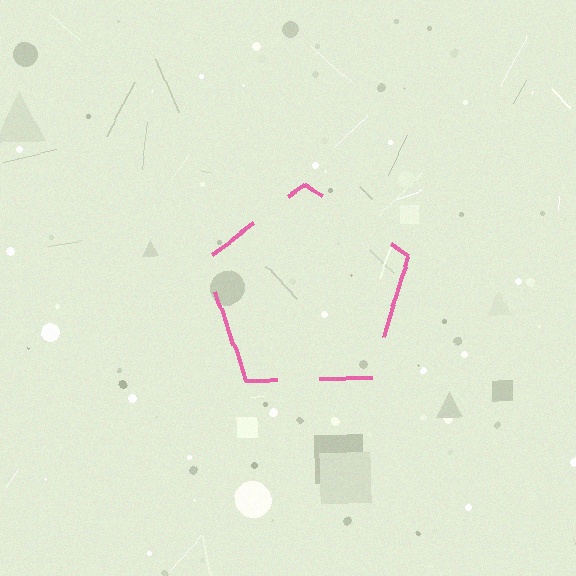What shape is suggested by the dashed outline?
The dashed outline suggests a pentagon.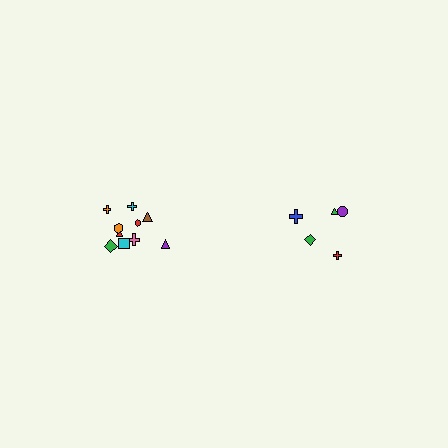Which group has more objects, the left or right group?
The left group.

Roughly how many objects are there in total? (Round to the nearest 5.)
Roughly 15 objects in total.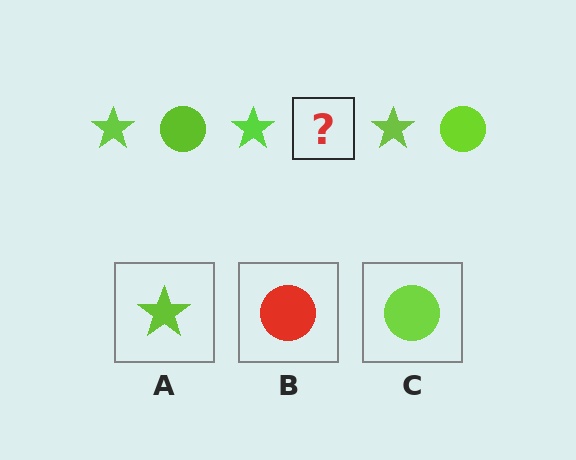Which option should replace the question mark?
Option C.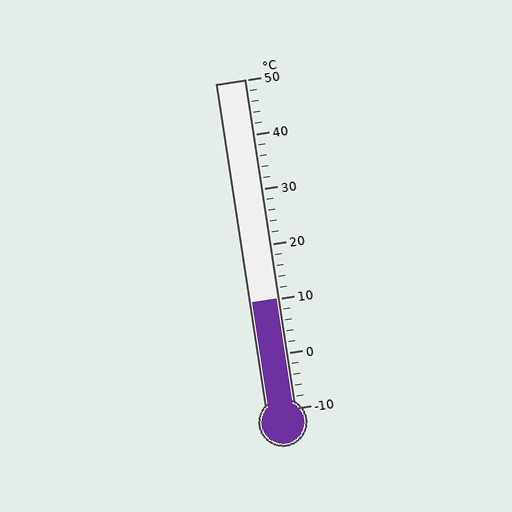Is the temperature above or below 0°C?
The temperature is above 0°C.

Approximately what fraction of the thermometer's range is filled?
The thermometer is filled to approximately 35% of its range.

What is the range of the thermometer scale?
The thermometer scale ranges from -10°C to 50°C.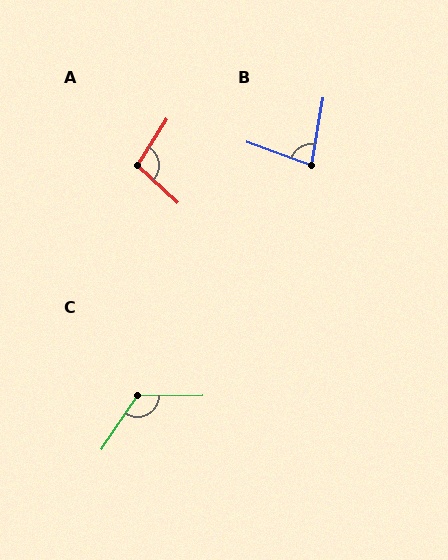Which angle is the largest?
C, at approximately 124 degrees.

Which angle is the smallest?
B, at approximately 80 degrees.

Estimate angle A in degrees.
Approximately 100 degrees.